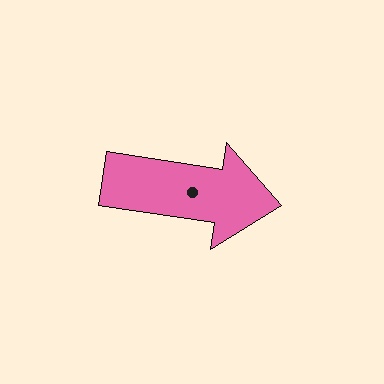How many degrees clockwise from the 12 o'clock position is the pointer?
Approximately 98 degrees.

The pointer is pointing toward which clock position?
Roughly 3 o'clock.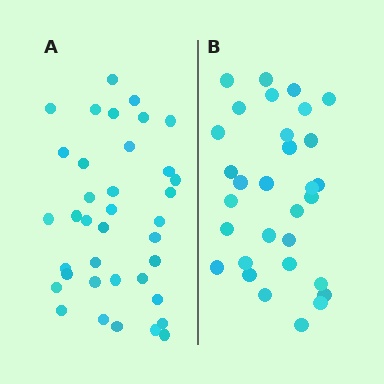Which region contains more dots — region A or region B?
Region A (the left region) has more dots.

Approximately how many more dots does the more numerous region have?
Region A has about 6 more dots than region B.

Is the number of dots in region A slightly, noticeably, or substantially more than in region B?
Region A has only slightly more — the two regions are fairly close. The ratio is roughly 1.2 to 1.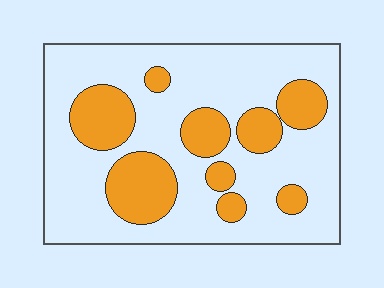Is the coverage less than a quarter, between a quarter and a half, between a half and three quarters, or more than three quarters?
Between a quarter and a half.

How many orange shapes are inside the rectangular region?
9.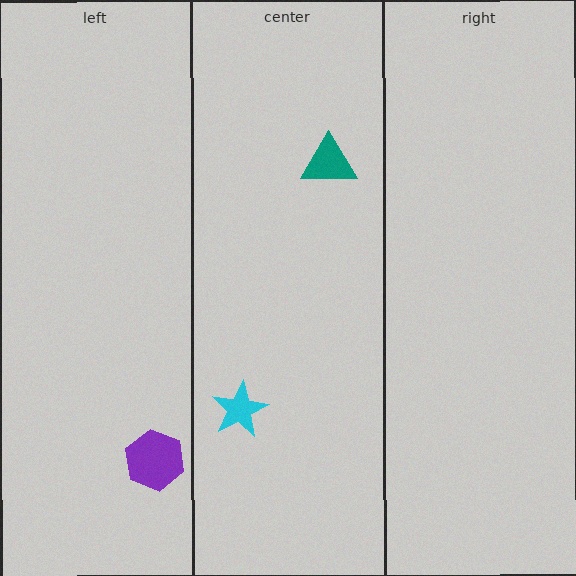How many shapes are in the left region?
1.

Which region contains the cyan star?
The center region.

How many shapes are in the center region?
2.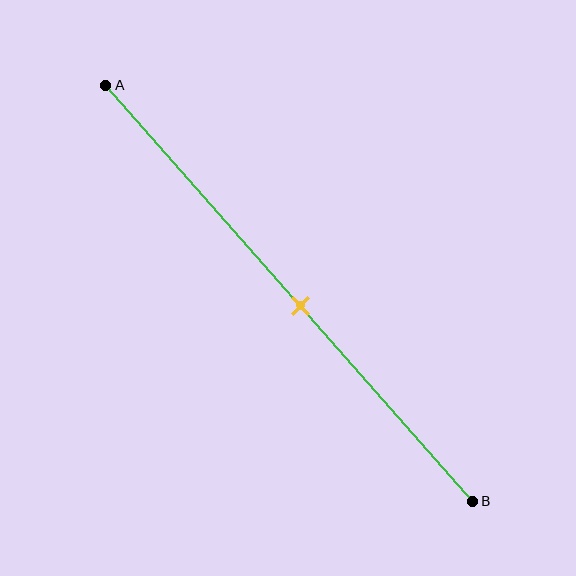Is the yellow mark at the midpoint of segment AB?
No, the mark is at about 55% from A, not at the 50% midpoint.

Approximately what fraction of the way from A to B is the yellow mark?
The yellow mark is approximately 55% of the way from A to B.